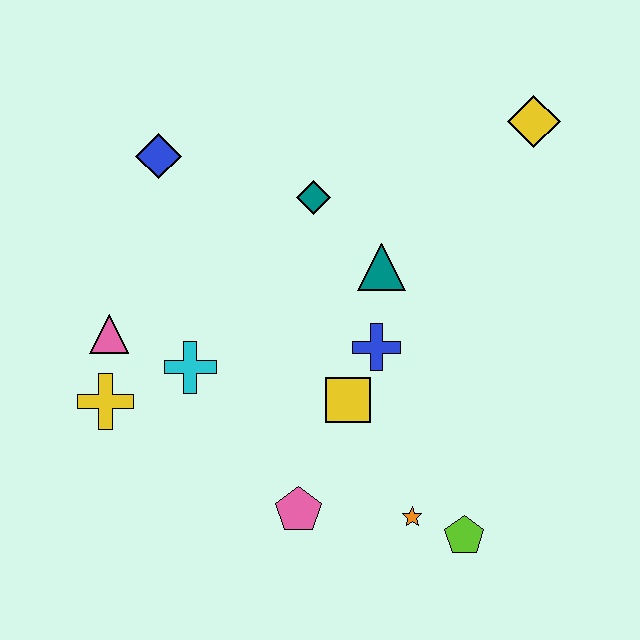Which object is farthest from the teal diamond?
The lime pentagon is farthest from the teal diamond.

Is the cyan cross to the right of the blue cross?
No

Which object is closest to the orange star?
The lime pentagon is closest to the orange star.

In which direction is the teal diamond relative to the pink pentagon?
The teal diamond is above the pink pentagon.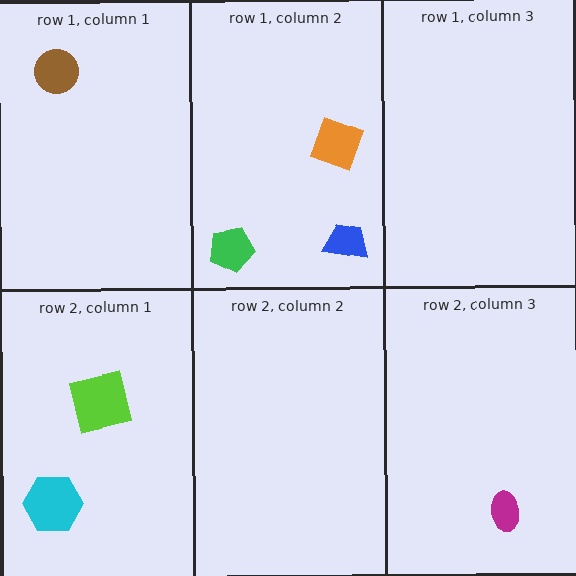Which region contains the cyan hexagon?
The row 2, column 1 region.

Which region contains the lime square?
The row 2, column 1 region.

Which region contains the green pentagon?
The row 1, column 2 region.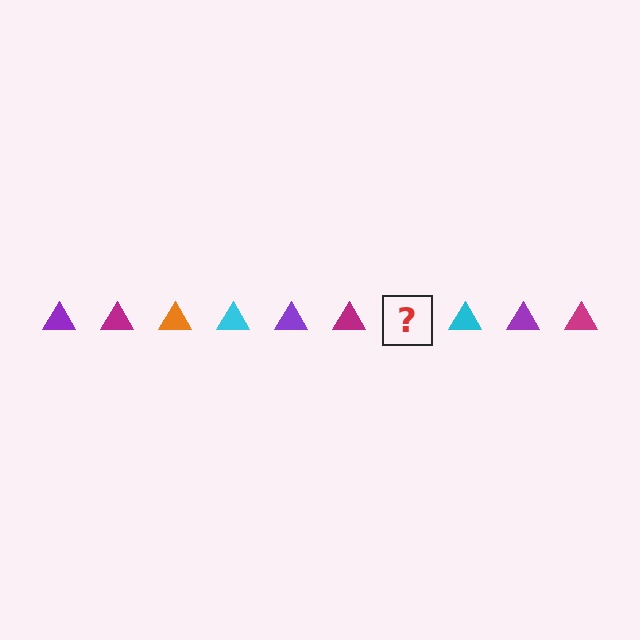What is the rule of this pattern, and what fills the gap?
The rule is that the pattern cycles through purple, magenta, orange, cyan triangles. The gap should be filled with an orange triangle.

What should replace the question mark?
The question mark should be replaced with an orange triangle.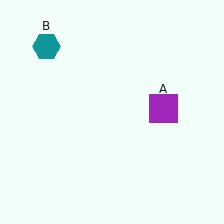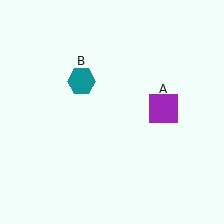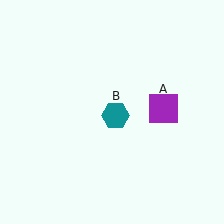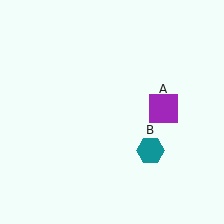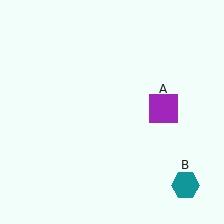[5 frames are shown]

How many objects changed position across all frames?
1 object changed position: teal hexagon (object B).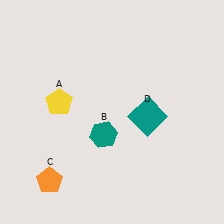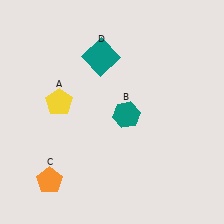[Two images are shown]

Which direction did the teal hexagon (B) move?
The teal hexagon (B) moved right.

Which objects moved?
The objects that moved are: the teal hexagon (B), the teal square (D).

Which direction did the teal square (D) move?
The teal square (D) moved up.